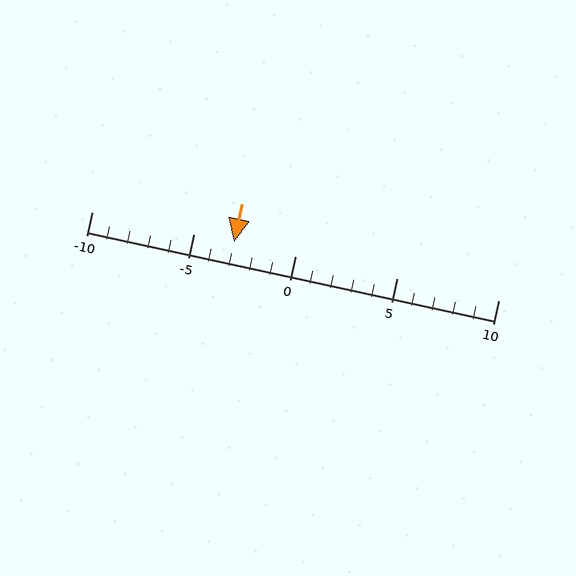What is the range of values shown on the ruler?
The ruler shows values from -10 to 10.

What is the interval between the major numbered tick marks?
The major tick marks are spaced 5 units apart.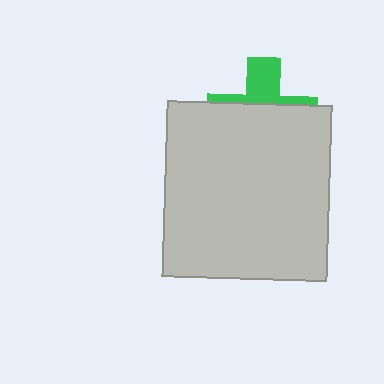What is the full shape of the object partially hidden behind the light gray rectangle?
The partially hidden object is a green cross.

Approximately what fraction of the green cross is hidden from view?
Roughly 66% of the green cross is hidden behind the light gray rectangle.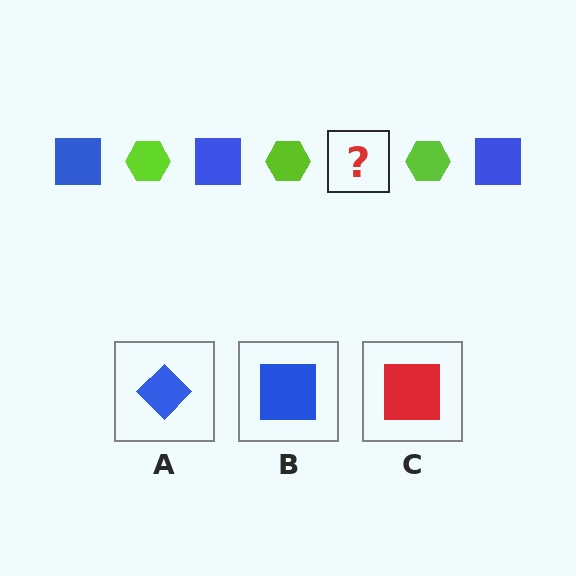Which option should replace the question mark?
Option B.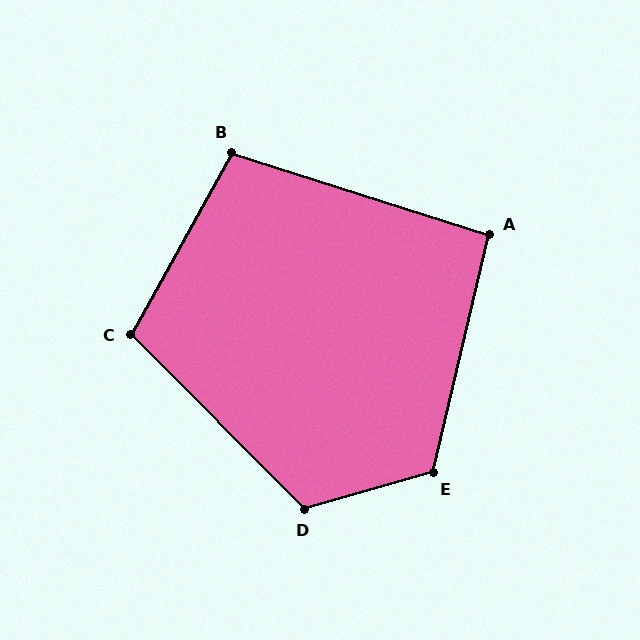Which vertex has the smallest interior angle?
A, at approximately 94 degrees.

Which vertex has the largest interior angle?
E, at approximately 119 degrees.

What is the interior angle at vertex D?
Approximately 119 degrees (obtuse).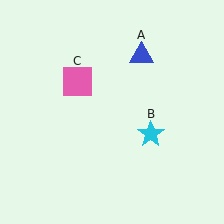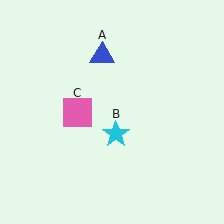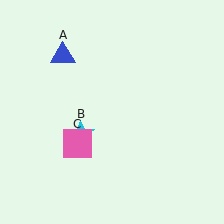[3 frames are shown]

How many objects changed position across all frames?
3 objects changed position: blue triangle (object A), cyan star (object B), pink square (object C).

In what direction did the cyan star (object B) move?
The cyan star (object B) moved left.